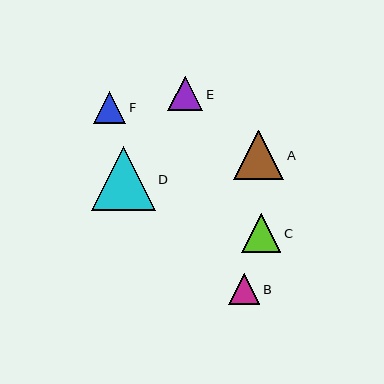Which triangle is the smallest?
Triangle B is the smallest with a size of approximately 31 pixels.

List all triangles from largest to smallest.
From largest to smallest: D, A, C, E, F, B.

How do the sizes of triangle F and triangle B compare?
Triangle F and triangle B are approximately the same size.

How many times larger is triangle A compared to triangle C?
Triangle A is approximately 1.3 times the size of triangle C.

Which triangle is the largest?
Triangle D is the largest with a size of approximately 64 pixels.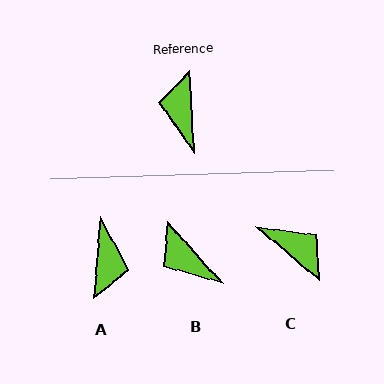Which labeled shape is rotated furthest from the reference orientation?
A, about 173 degrees away.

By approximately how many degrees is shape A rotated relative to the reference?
Approximately 173 degrees counter-clockwise.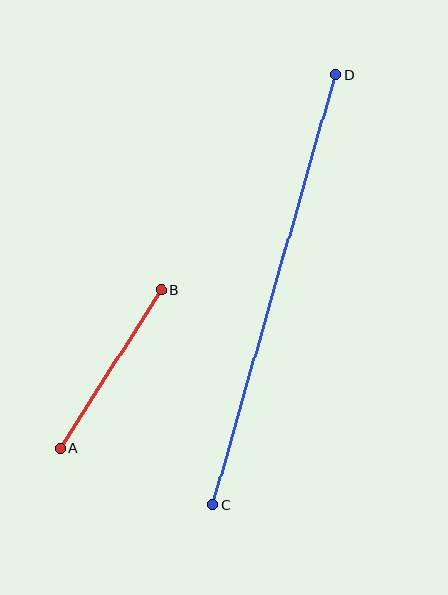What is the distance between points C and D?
The distance is approximately 447 pixels.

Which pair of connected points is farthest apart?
Points C and D are farthest apart.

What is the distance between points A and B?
The distance is approximately 188 pixels.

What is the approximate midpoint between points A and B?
The midpoint is at approximately (111, 369) pixels.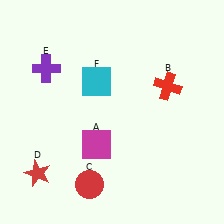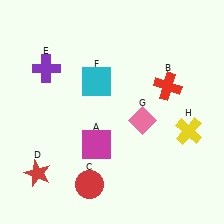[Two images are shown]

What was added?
A pink diamond (G), a yellow cross (H) were added in Image 2.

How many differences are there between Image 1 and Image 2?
There are 2 differences between the two images.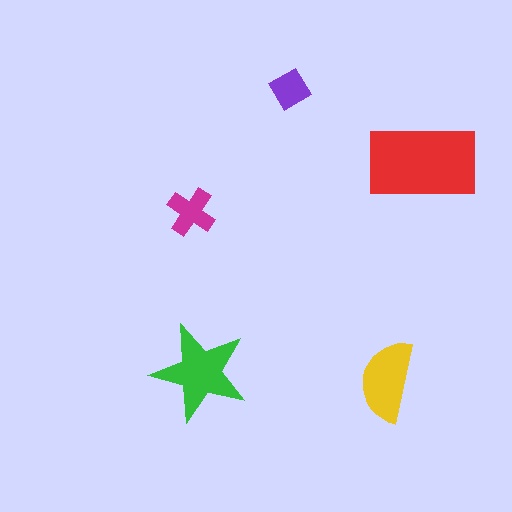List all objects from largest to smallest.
The red rectangle, the green star, the yellow semicircle, the magenta cross, the purple diamond.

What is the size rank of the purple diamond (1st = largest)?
5th.